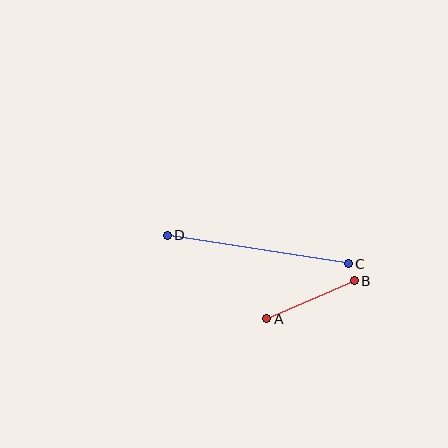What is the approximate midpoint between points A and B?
The midpoint is at approximately (311, 300) pixels.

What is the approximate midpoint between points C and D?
The midpoint is at approximately (258, 250) pixels.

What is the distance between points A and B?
The distance is approximately 95 pixels.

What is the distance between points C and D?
The distance is approximately 183 pixels.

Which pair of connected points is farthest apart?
Points C and D are farthest apart.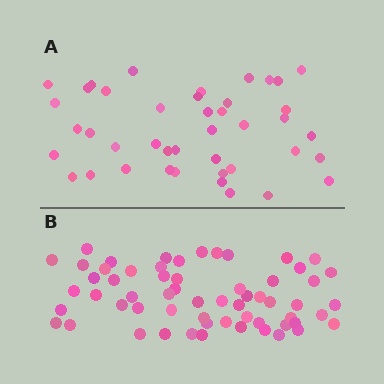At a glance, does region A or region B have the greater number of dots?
Region B (the bottom region) has more dots.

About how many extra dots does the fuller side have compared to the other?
Region B has approximately 20 more dots than region A.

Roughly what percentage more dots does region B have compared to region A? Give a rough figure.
About 45% more.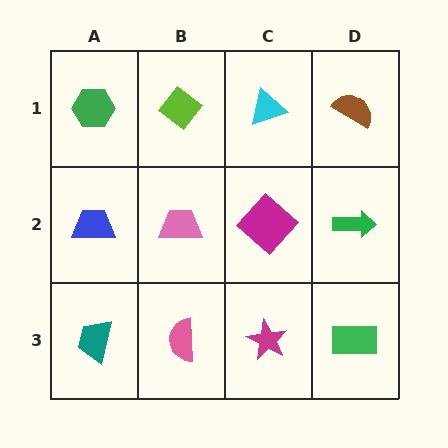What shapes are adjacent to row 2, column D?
A brown semicircle (row 1, column D), a green rectangle (row 3, column D), a magenta diamond (row 2, column C).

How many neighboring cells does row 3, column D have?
2.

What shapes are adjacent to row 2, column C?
A cyan triangle (row 1, column C), a magenta star (row 3, column C), a pink trapezoid (row 2, column B), a green arrow (row 2, column D).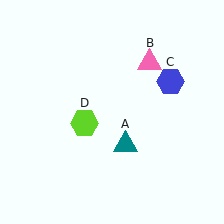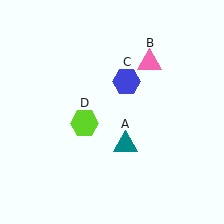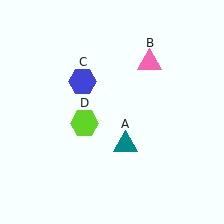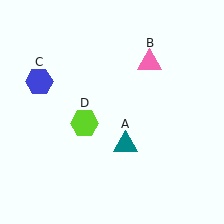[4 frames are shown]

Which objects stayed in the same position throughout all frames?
Teal triangle (object A) and pink triangle (object B) and lime hexagon (object D) remained stationary.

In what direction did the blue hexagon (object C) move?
The blue hexagon (object C) moved left.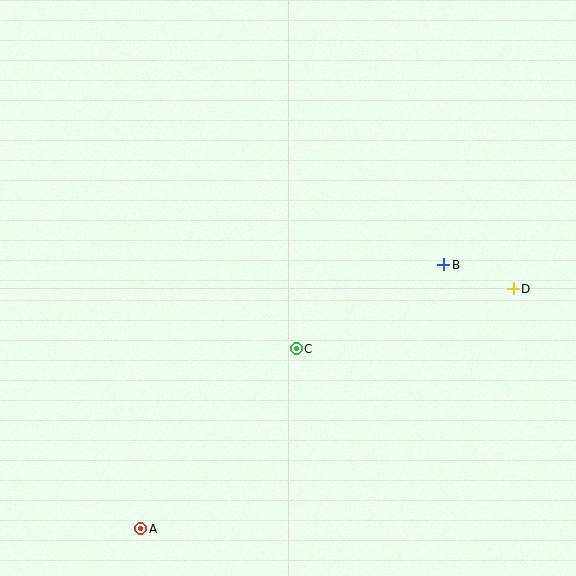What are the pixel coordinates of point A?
Point A is at (141, 529).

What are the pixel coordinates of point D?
Point D is at (513, 289).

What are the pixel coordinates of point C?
Point C is at (296, 349).